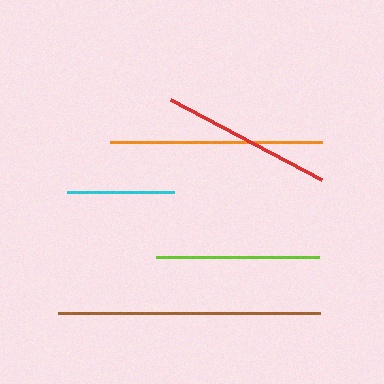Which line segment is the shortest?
The cyan line is the shortest at approximately 106 pixels.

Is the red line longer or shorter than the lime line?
The red line is longer than the lime line.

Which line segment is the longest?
The brown line is the longest at approximately 262 pixels.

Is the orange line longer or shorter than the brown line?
The brown line is longer than the orange line.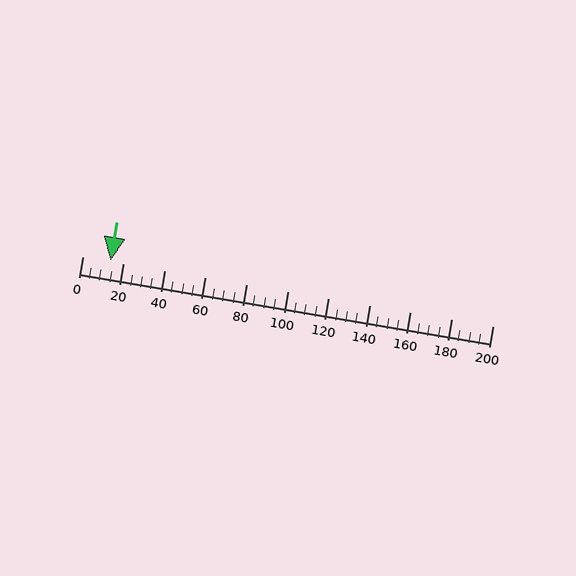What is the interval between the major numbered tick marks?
The major tick marks are spaced 20 units apart.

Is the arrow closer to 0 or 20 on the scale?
The arrow is closer to 20.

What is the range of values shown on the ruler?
The ruler shows values from 0 to 200.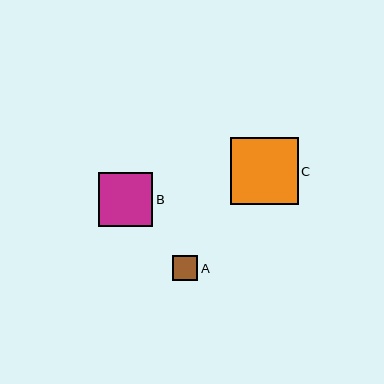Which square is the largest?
Square C is the largest with a size of approximately 67 pixels.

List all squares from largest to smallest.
From largest to smallest: C, B, A.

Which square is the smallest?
Square A is the smallest with a size of approximately 25 pixels.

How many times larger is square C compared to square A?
Square C is approximately 2.7 times the size of square A.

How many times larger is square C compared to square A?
Square C is approximately 2.7 times the size of square A.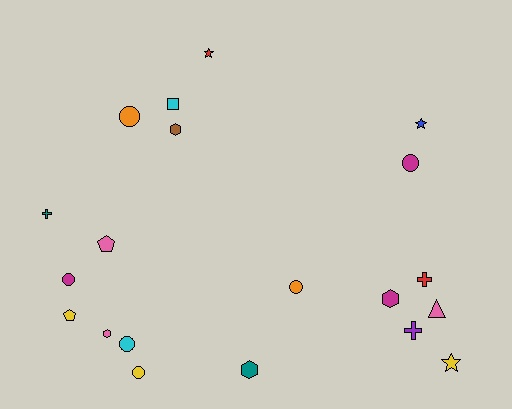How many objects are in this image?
There are 20 objects.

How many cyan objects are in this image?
There are 2 cyan objects.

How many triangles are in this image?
There is 1 triangle.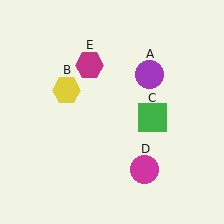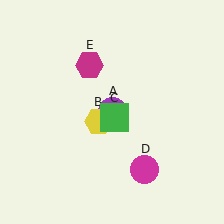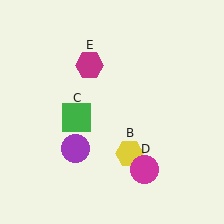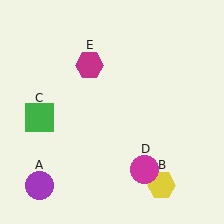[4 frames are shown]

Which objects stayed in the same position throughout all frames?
Magenta circle (object D) and magenta hexagon (object E) remained stationary.